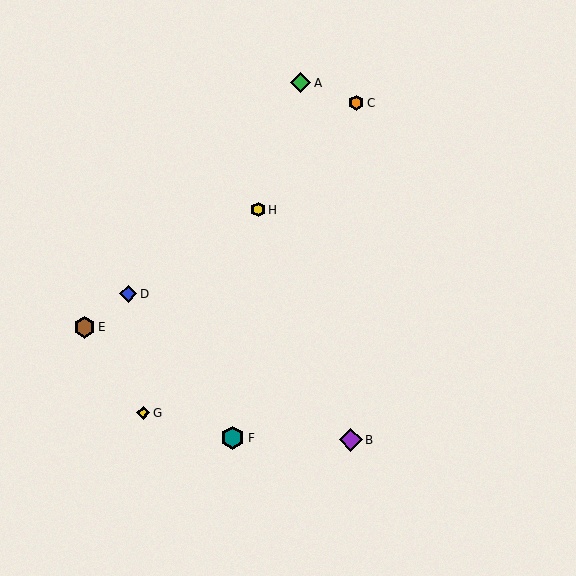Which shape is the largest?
The teal hexagon (labeled F) is the largest.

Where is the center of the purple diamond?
The center of the purple diamond is at (351, 440).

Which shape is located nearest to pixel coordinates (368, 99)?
The orange hexagon (labeled C) at (356, 103) is nearest to that location.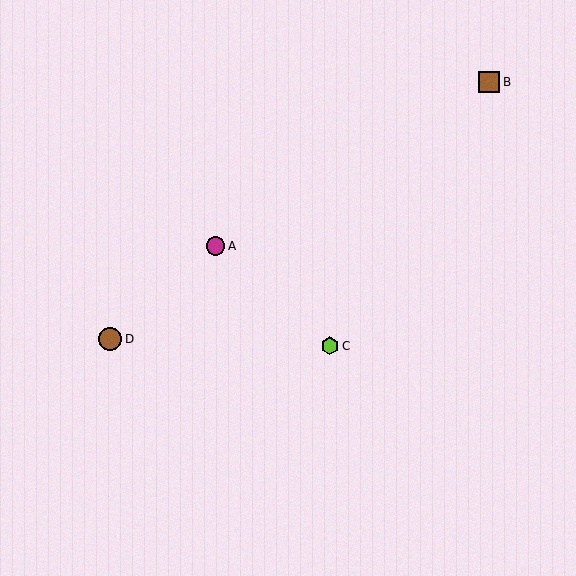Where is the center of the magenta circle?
The center of the magenta circle is at (216, 246).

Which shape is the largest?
The brown circle (labeled D) is the largest.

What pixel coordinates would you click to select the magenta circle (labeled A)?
Click at (216, 246) to select the magenta circle A.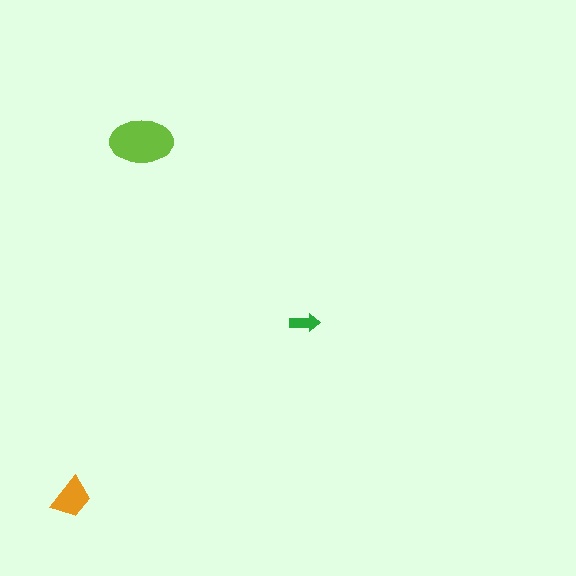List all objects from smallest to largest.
The green arrow, the orange trapezoid, the lime ellipse.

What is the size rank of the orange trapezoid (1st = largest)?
2nd.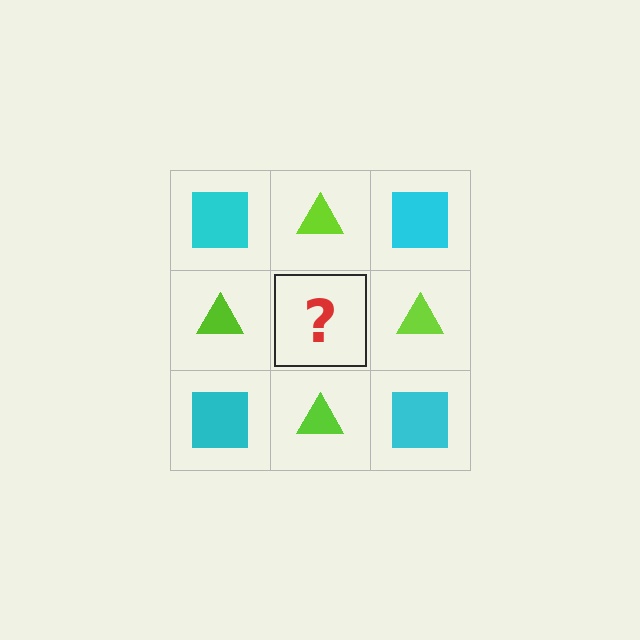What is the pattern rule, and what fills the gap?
The rule is that it alternates cyan square and lime triangle in a checkerboard pattern. The gap should be filled with a cyan square.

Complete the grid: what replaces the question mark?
The question mark should be replaced with a cyan square.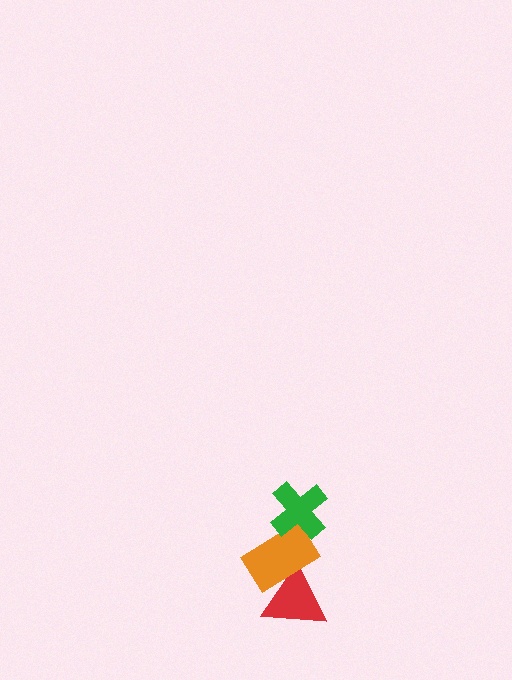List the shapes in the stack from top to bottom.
From top to bottom: the green cross, the orange rectangle, the red triangle.